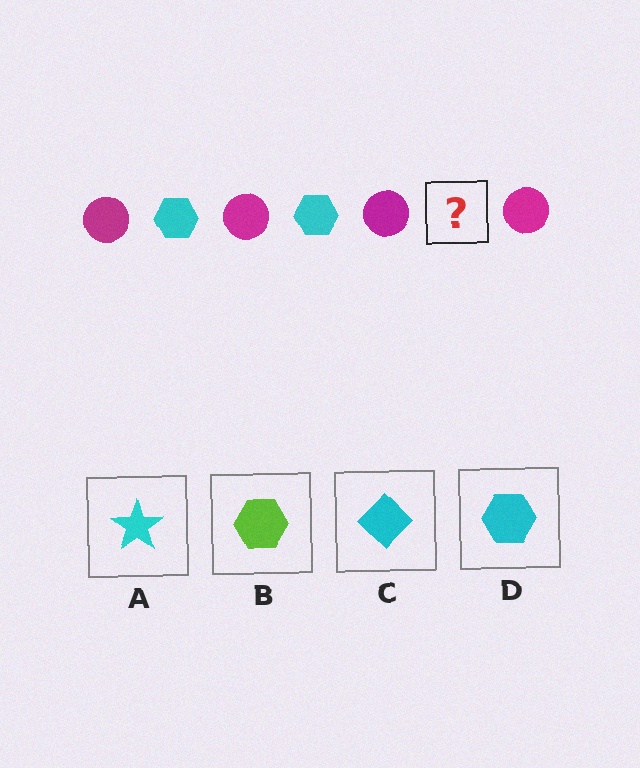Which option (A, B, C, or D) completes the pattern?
D.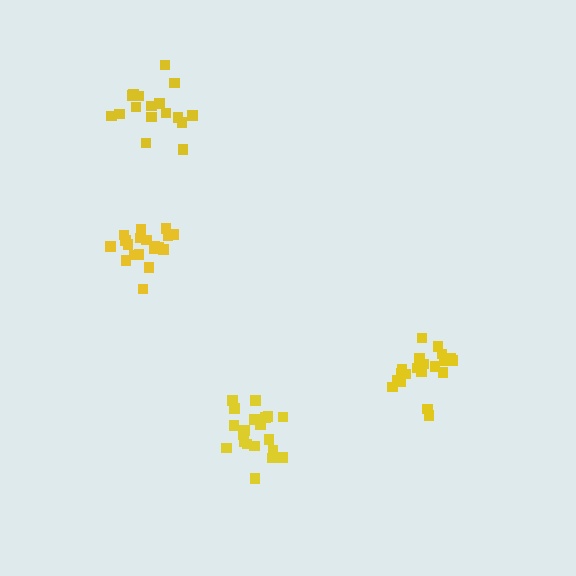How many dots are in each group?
Group 1: 19 dots, Group 2: 20 dots, Group 3: 17 dots, Group 4: 20 dots (76 total).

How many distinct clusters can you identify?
There are 4 distinct clusters.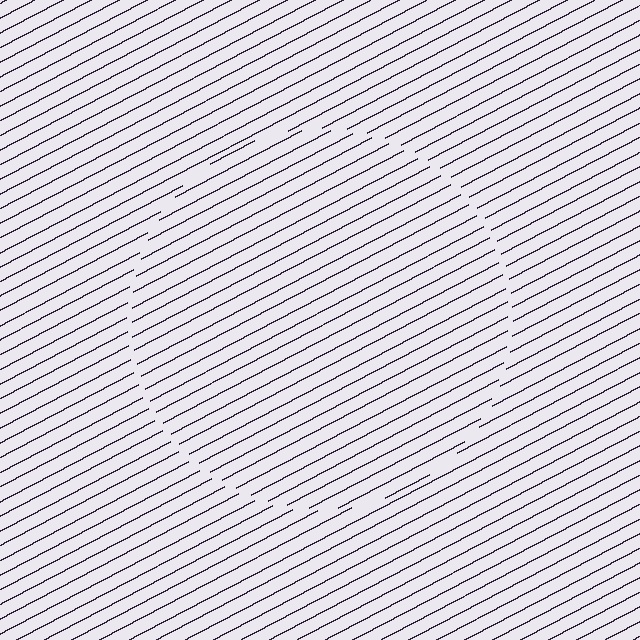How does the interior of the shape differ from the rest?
The interior of the shape contains the same grating, shifted by half a period — the contour is defined by the phase discontinuity where line-ends from the inner and outer gratings abut.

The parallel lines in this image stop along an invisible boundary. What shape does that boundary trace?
An illusory circle. The interior of the shape contains the same grating, shifted by half a period — the contour is defined by the phase discontinuity where line-ends from the inner and outer gratings abut.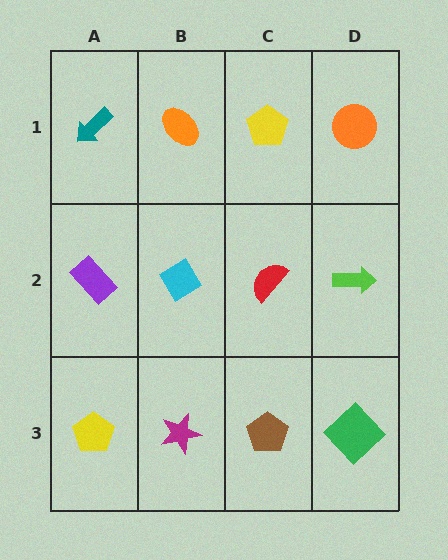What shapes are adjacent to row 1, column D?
A lime arrow (row 2, column D), a yellow pentagon (row 1, column C).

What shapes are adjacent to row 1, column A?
A purple rectangle (row 2, column A), an orange ellipse (row 1, column B).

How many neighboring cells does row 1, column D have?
2.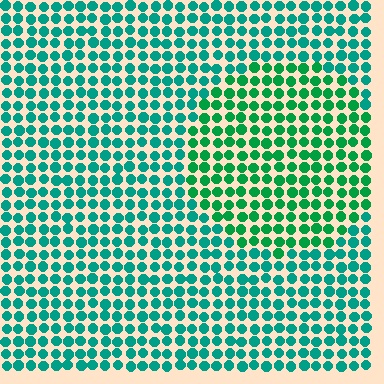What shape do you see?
I see a circle.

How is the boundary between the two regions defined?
The boundary is defined purely by a slight shift in hue (about 26 degrees). Spacing, size, and orientation are identical on both sides.